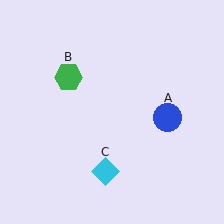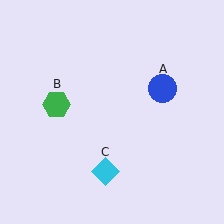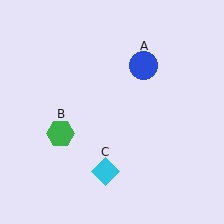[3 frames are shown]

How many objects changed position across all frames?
2 objects changed position: blue circle (object A), green hexagon (object B).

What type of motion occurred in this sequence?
The blue circle (object A), green hexagon (object B) rotated counterclockwise around the center of the scene.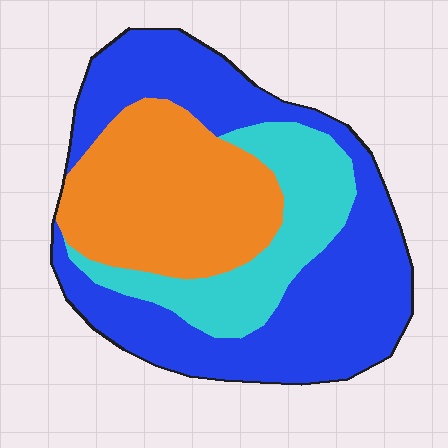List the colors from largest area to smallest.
From largest to smallest: blue, orange, cyan.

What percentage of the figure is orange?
Orange covers 30% of the figure.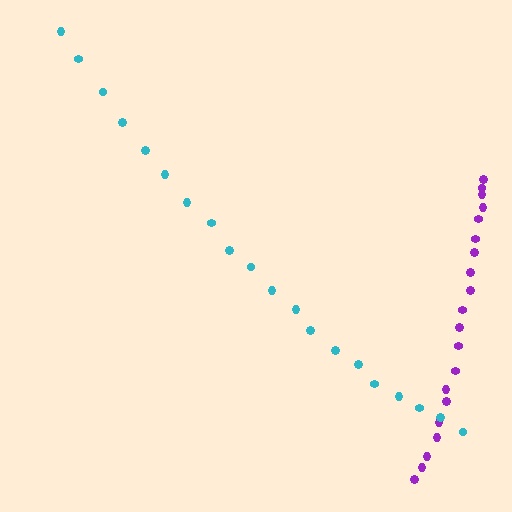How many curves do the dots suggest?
There are 2 distinct paths.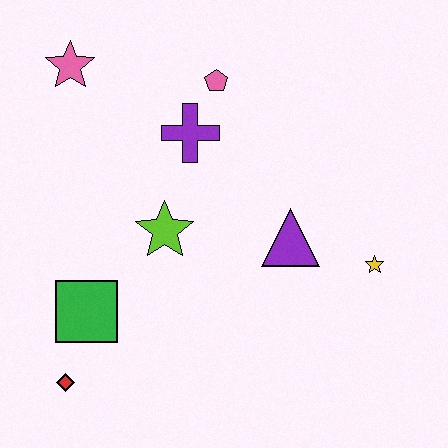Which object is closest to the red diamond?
The green square is closest to the red diamond.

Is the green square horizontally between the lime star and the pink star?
Yes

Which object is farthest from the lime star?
The yellow star is farthest from the lime star.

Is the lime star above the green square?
Yes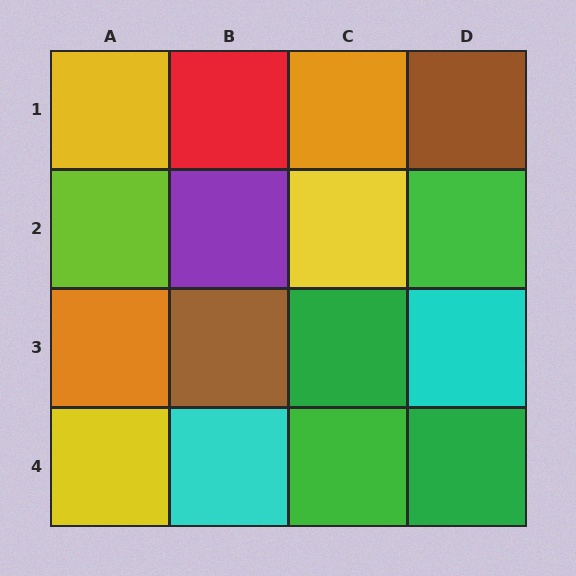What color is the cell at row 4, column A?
Yellow.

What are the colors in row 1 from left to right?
Yellow, red, orange, brown.